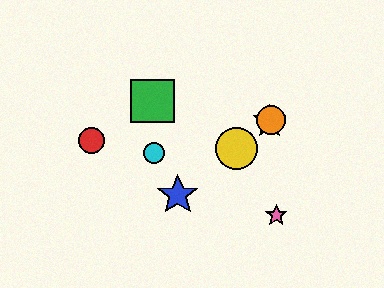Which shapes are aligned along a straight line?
The blue star, the yellow circle, the purple star, the orange circle are aligned along a straight line.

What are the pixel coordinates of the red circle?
The red circle is at (91, 141).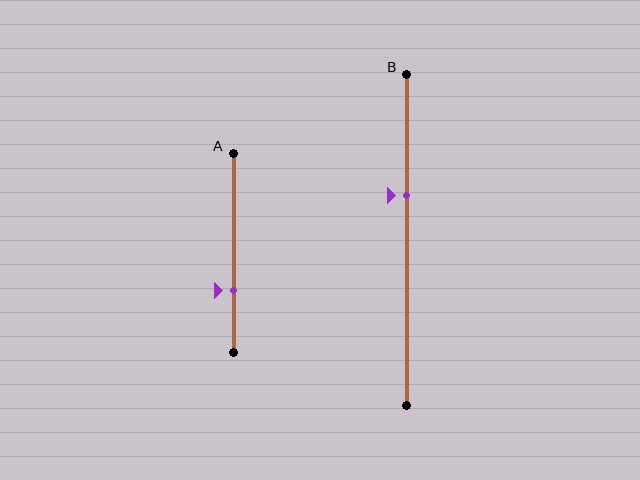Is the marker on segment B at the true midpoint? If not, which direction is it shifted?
No, the marker on segment B is shifted upward by about 14% of the segment length.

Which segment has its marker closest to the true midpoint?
Segment B has its marker closest to the true midpoint.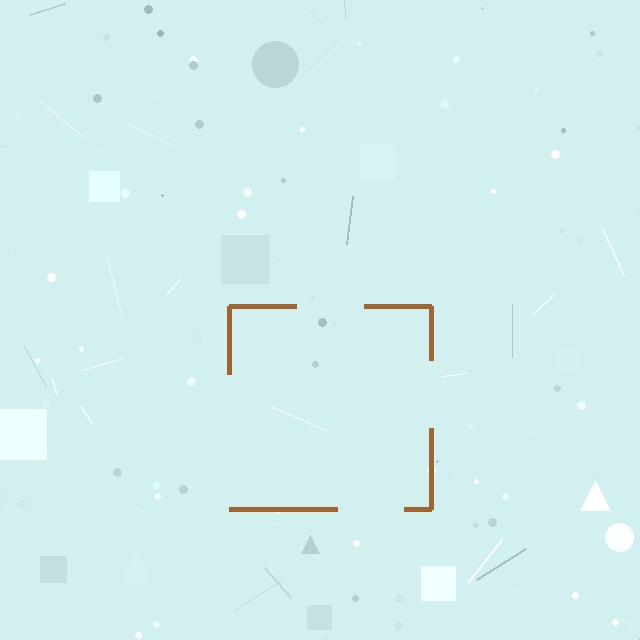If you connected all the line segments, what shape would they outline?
They would outline a square.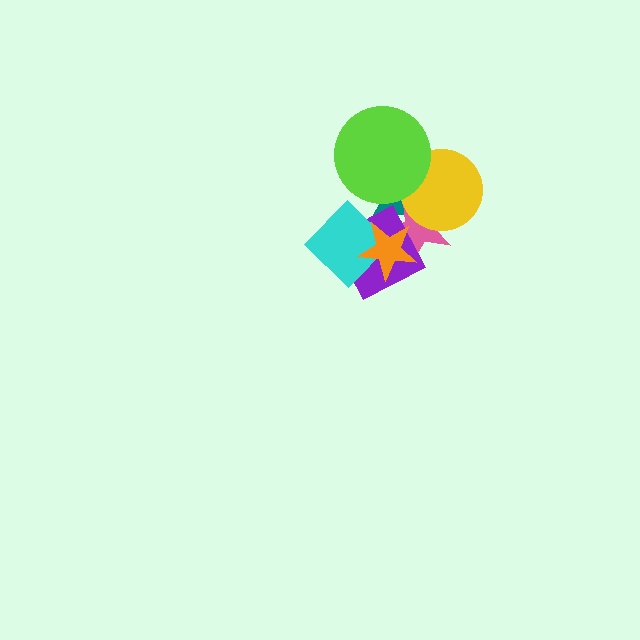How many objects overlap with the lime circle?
2 objects overlap with the lime circle.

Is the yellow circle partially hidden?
Yes, it is partially covered by another shape.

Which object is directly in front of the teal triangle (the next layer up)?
The pink star is directly in front of the teal triangle.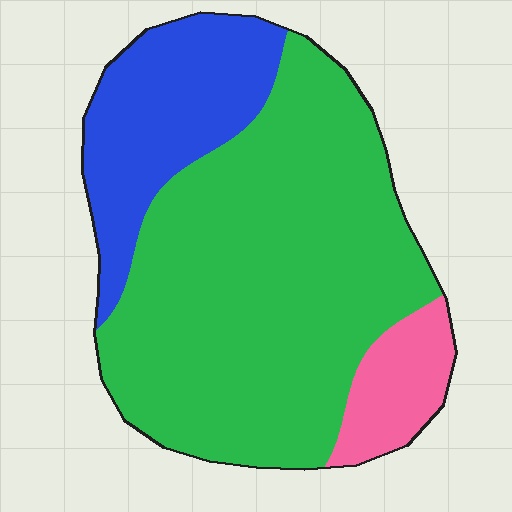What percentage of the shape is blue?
Blue covers roughly 25% of the shape.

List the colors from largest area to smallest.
From largest to smallest: green, blue, pink.